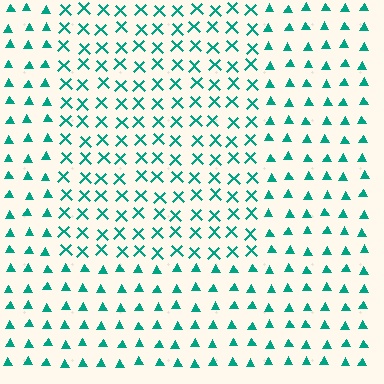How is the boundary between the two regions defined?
The boundary is defined by a change in element shape: X marks inside vs. triangles outside. All elements share the same color and spacing.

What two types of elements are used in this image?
The image uses X marks inside the rectangle region and triangles outside it.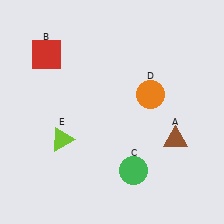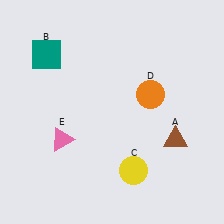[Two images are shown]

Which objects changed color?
B changed from red to teal. C changed from green to yellow. E changed from lime to pink.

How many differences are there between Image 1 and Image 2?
There are 3 differences between the two images.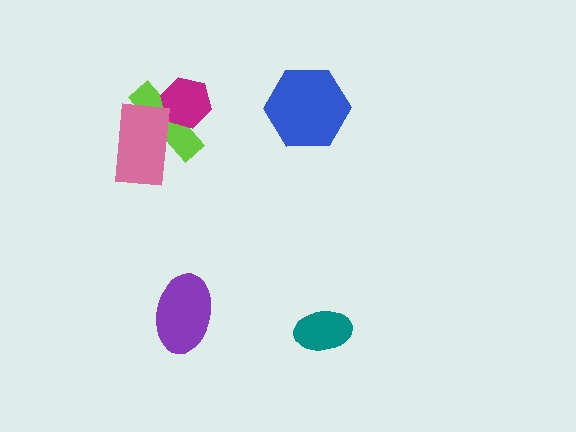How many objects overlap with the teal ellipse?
0 objects overlap with the teal ellipse.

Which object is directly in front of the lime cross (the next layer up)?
The magenta hexagon is directly in front of the lime cross.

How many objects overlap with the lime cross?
2 objects overlap with the lime cross.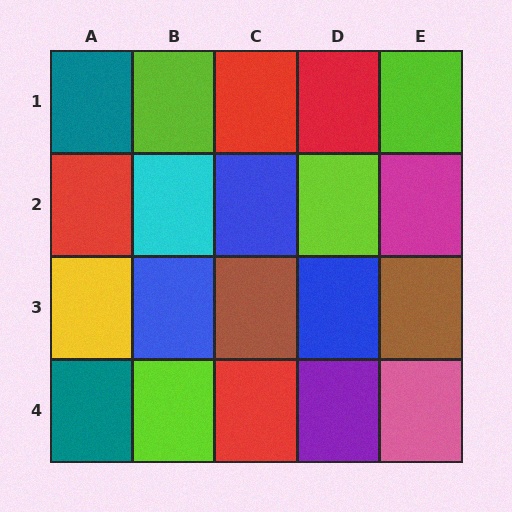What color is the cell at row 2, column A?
Red.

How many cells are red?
4 cells are red.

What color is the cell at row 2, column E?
Magenta.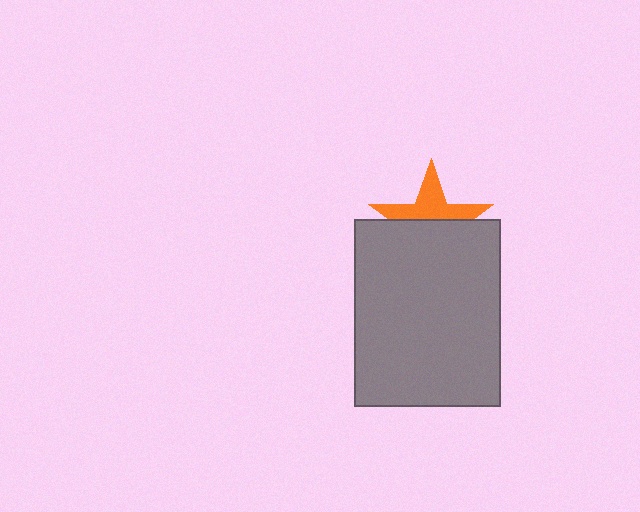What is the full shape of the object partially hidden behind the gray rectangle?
The partially hidden object is an orange star.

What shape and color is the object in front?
The object in front is a gray rectangle.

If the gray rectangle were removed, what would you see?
You would see the complete orange star.